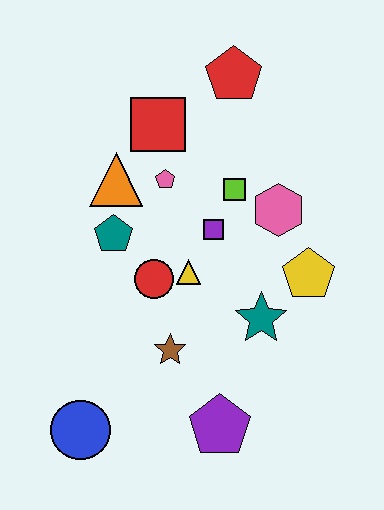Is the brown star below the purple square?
Yes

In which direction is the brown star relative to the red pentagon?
The brown star is below the red pentagon.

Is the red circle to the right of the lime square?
No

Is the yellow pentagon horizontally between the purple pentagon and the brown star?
No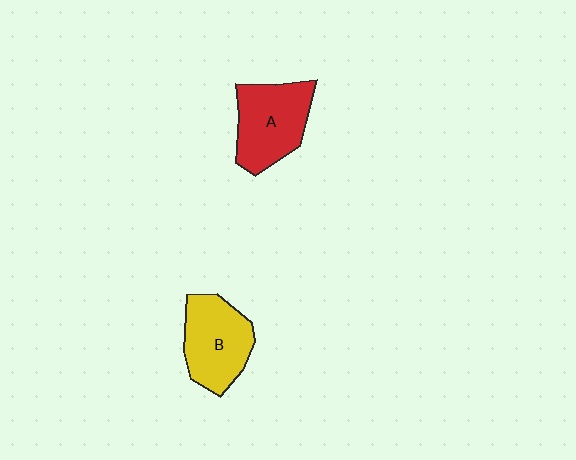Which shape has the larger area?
Shape A (red).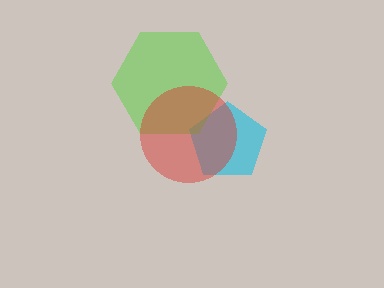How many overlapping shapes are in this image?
There are 3 overlapping shapes in the image.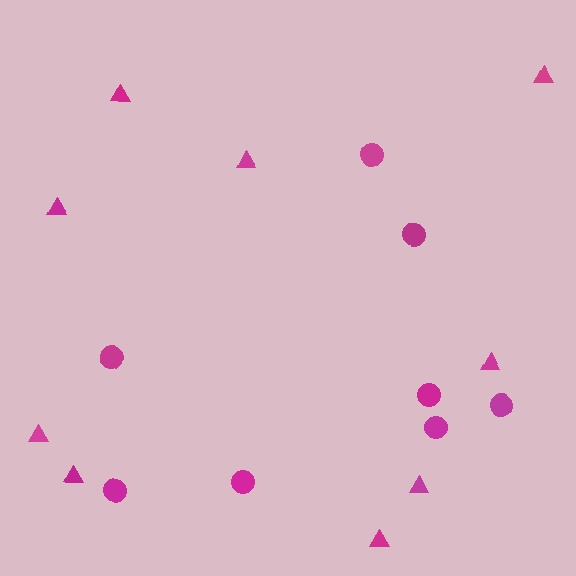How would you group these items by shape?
There are 2 groups: one group of circles (8) and one group of triangles (9).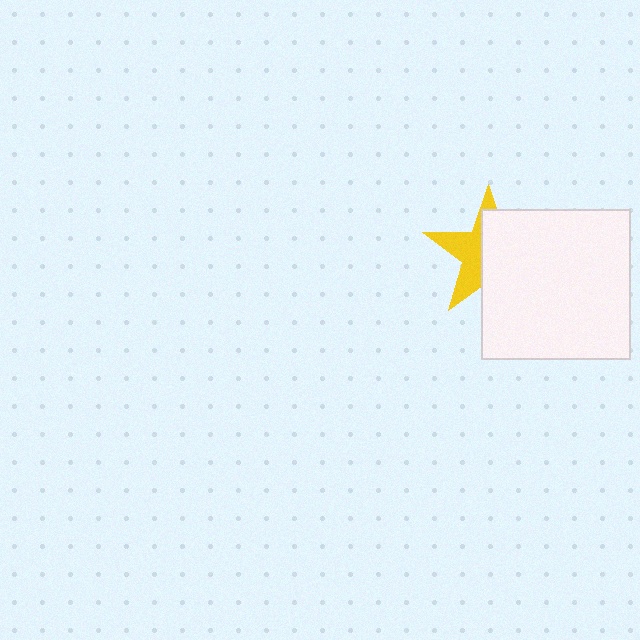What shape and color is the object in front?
The object in front is a white square.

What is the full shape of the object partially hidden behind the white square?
The partially hidden object is a yellow star.